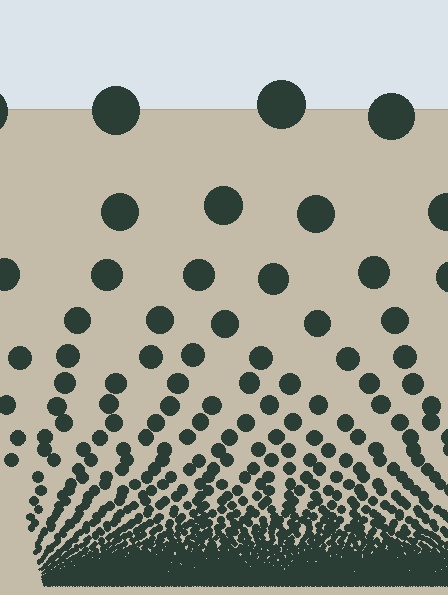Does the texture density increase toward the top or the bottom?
Density increases toward the bottom.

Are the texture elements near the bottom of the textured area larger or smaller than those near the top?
Smaller. The gradient is inverted — elements near the bottom are smaller and denser.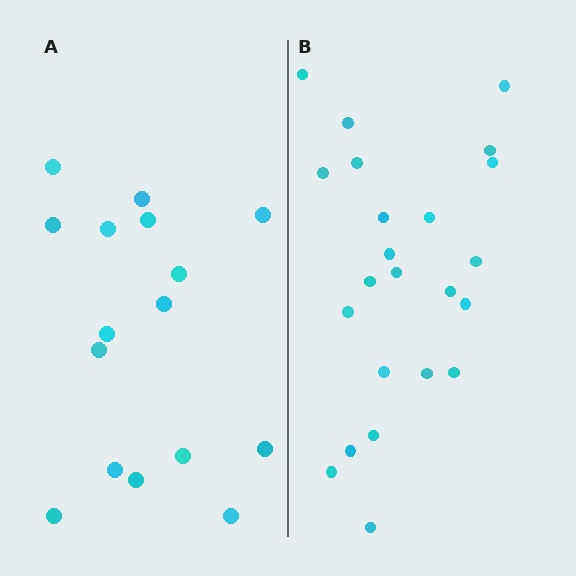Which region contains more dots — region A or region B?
Region B (the right region) has more dots.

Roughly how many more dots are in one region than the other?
Region B has roughly 8 or so more dots than region A.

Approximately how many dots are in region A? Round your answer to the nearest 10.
About 20 dots. (The exact count is 16, which rounds to 20.)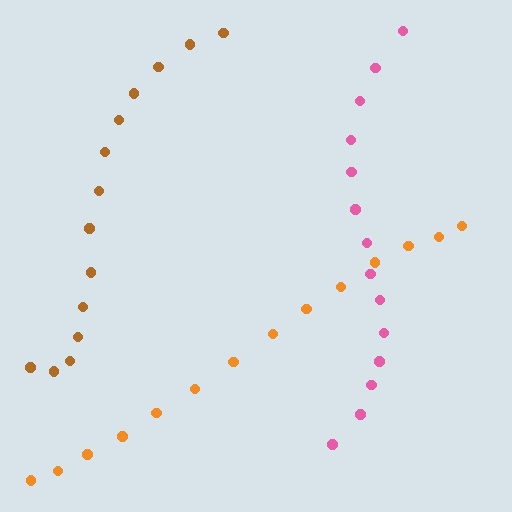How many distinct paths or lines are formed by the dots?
There are 3 distinct paths.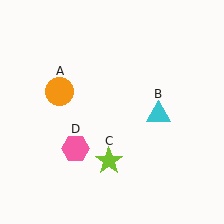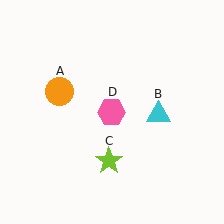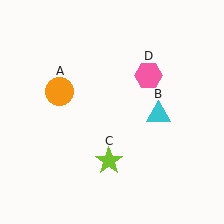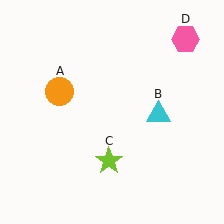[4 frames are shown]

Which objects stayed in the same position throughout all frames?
Orange circle (object A) and cyan triangle (object B) and lime star (object C) remained stationary.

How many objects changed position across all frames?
1 object changed position: pink hexagon (object D).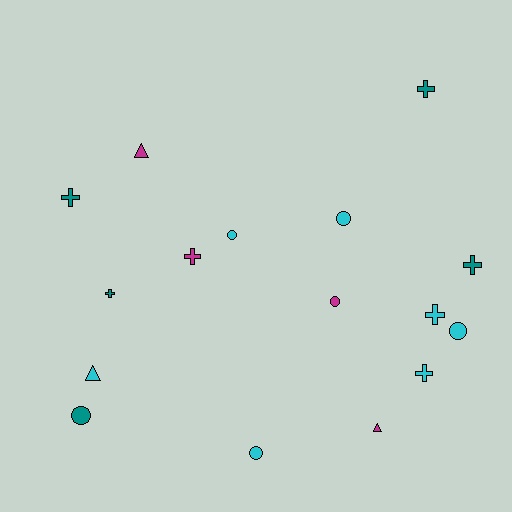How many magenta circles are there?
There is 1 magenta circle.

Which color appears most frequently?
Cyan, with 7 objects.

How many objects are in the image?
There are 16 objects.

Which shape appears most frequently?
Cross, with 7 objects.